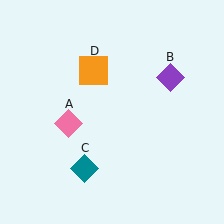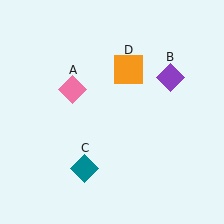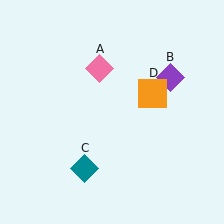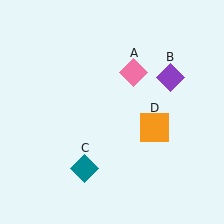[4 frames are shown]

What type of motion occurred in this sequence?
The pink diamond (object A), orange square (object D) rotated clockwise around the center of the scene.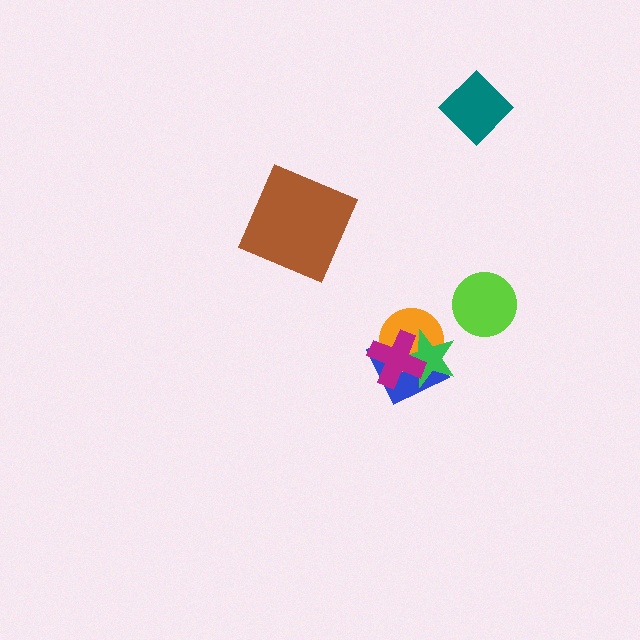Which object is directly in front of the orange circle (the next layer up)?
The green star is directly in front of the orange circle.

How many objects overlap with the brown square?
0 objects overlap with the brown square.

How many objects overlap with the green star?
3 objects overlap with the green star.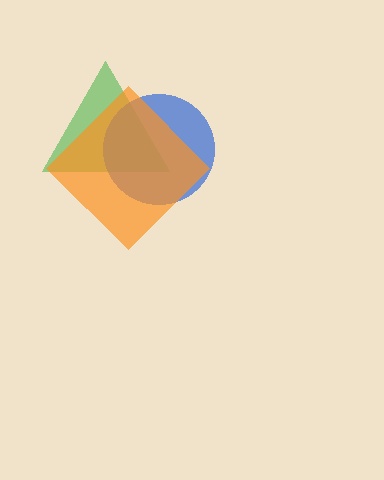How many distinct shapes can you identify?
There are 3 distinct shapes: a green triangle, a blue circle, an orange diamond.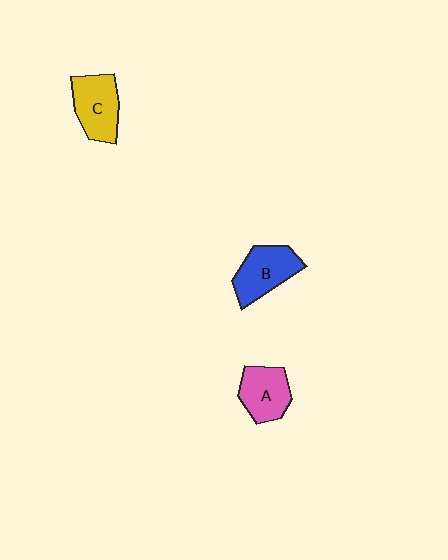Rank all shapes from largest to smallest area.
From largest to smallest: B (blue), C (yellow), A (pink).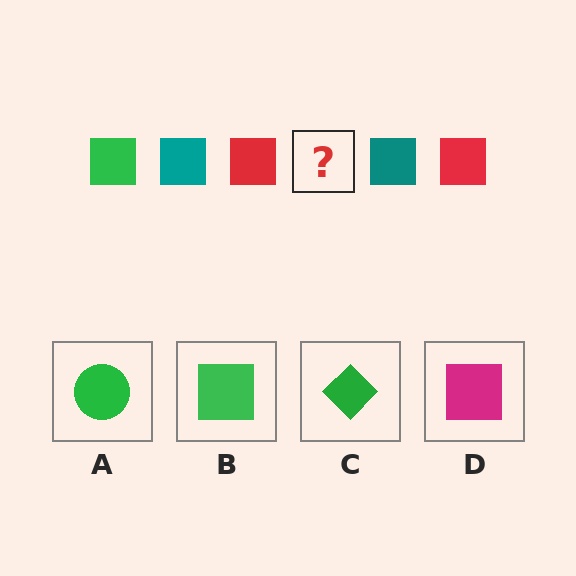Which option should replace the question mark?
Option B.